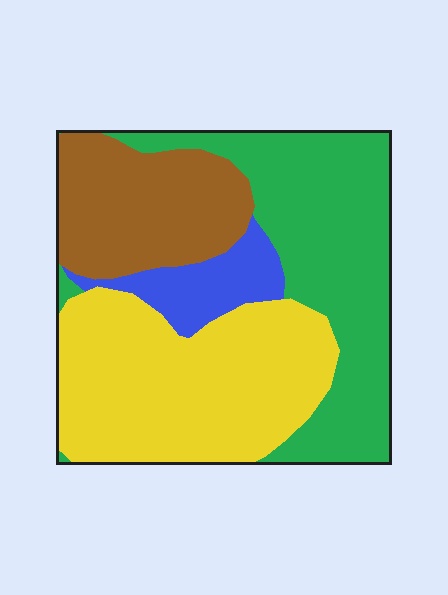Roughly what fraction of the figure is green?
Green covers 34% of the figure.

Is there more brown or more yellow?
Yellow.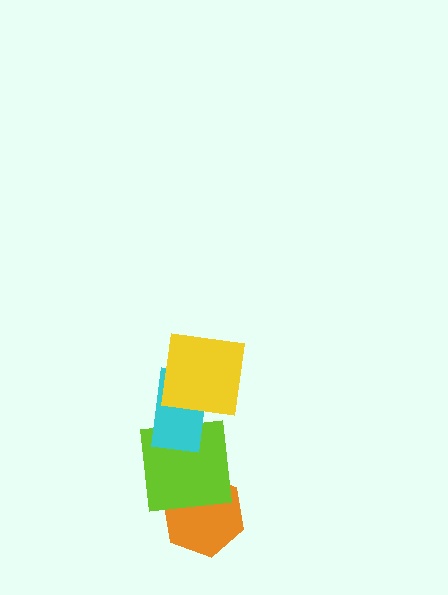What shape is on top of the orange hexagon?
The lime square is on top of the orange hexagon.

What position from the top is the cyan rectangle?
The cyan rectangle is 2nd from the top.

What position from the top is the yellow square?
The yellow square is 1st from the top.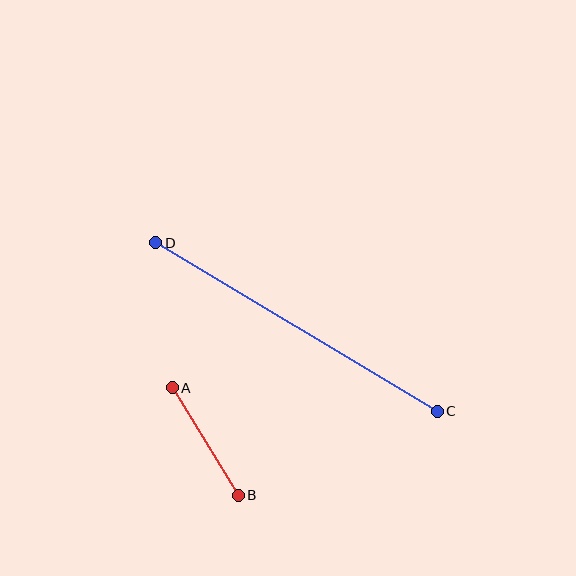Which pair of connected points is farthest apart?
Points C and D are farthest apart.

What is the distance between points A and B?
The distance is approximately 127 pixels.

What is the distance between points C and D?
The distance is approximately 328 pixels.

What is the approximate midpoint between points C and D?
The midpoint is at approximately (296, 327) pixels.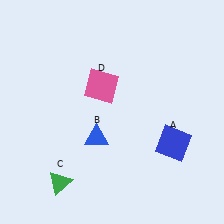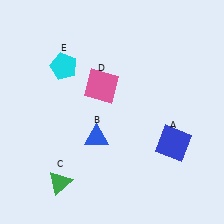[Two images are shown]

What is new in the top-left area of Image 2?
A cyan pentagon (E) was added in the top-left area of Image 2.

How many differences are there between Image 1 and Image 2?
There is 1 difference between the two images.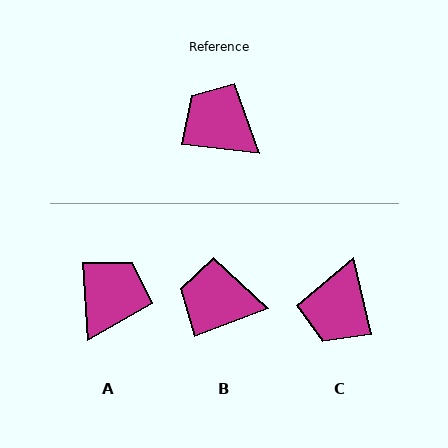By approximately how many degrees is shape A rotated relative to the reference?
Approximately 80 degrees clockwise.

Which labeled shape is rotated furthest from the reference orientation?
C, about 110 degrees away.